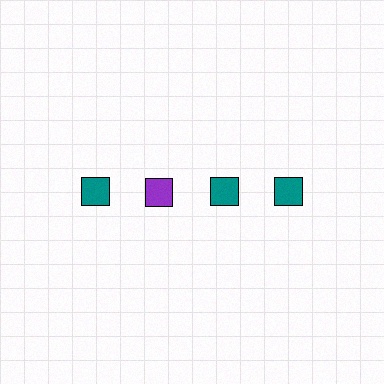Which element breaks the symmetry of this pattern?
The purple square in the top row, second from left column breaks the symmetry. All other shapes are teal squares.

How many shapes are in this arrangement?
There are 4 shapes arranged in a grid pattern.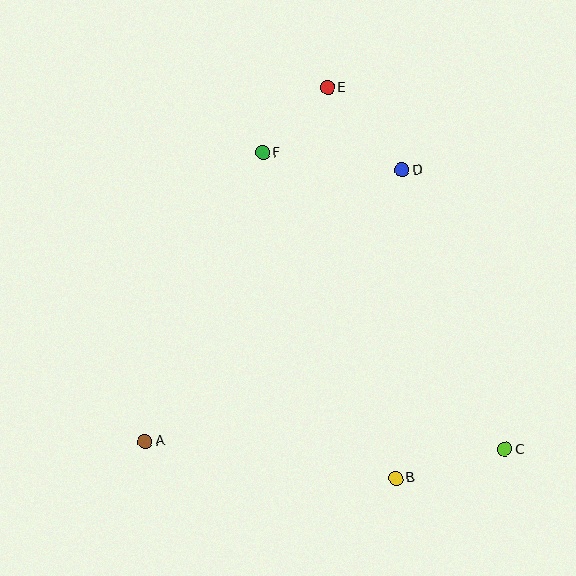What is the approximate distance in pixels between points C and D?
The distance between C and D is approximately 298 pixels.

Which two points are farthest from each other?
Points C and E are farthest from each other.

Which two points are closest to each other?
Points E and F are closest to each other.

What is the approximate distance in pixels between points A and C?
The distance between A and C is approximately 360 pixels.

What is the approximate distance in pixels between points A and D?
The distance between A and D is approximately 374 pixels.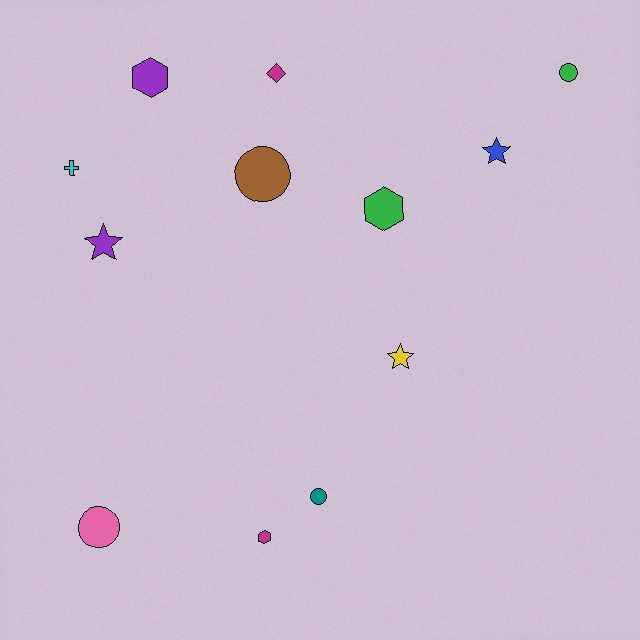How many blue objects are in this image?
There is 1 blue object.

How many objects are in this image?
There are 12 objects.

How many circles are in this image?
There are 4 circles.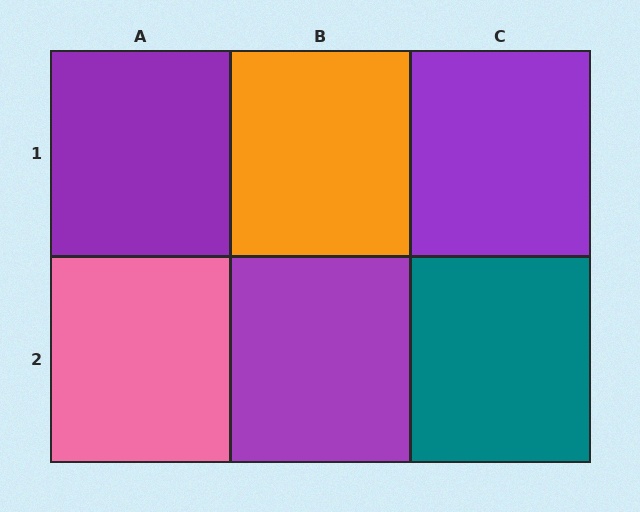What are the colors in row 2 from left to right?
Pink, purple, teal.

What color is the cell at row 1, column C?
Purple.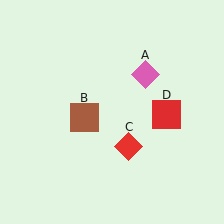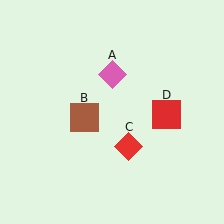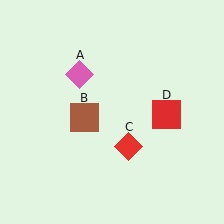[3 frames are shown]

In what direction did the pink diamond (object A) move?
The pink diamond (object A) moved left.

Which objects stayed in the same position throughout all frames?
Brown square (object B) and red diamond (object C) and red square (object D) remained stationary.